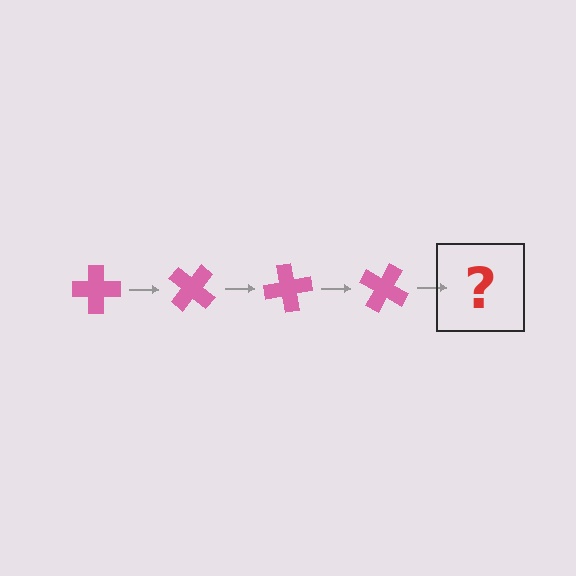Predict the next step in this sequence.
The next step is a pink cross rotated 160 degrees.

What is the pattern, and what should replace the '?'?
The pattern is that the cross rotates 40 degrees each step. The '?' should be a pink cross rotated 160 degrees.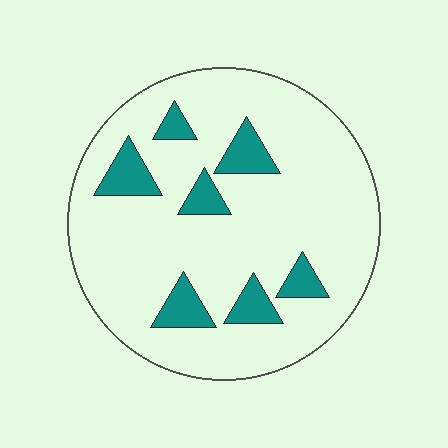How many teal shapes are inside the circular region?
7.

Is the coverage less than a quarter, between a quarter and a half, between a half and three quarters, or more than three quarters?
Less than a quarter.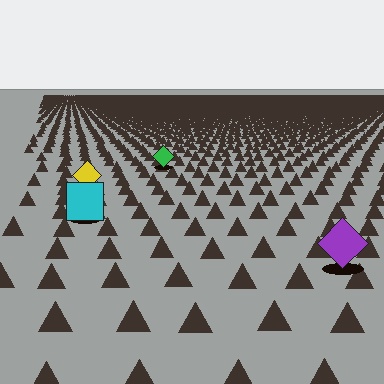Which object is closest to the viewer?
The purple diamond is closest. The texture marks near it are larger and more spread out.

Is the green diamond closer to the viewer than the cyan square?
No. The cyan square is closer — you can tell from the texture gradient: the ground texture is coarser near it.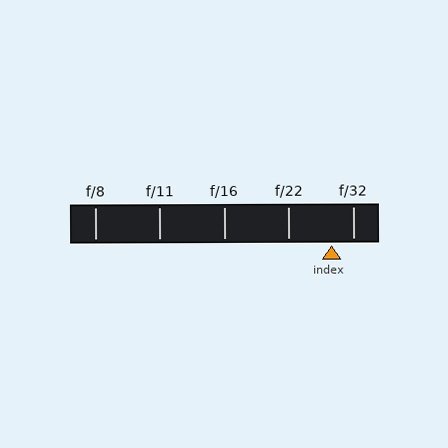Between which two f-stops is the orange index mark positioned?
The index mark is between f/22 and f/32.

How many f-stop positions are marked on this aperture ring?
There are 5 f-stop positions marked.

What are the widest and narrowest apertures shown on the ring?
The widest aperture shown is f/8 and the narrowest is f/32.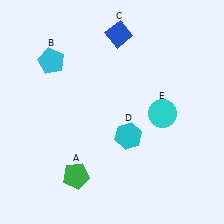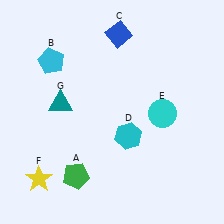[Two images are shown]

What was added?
A yellow star (F), a teal triangle (G) were added in Image 2.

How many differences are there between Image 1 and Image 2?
There are 2 differences between the two images.